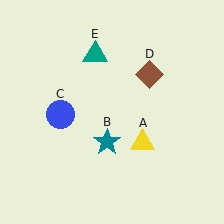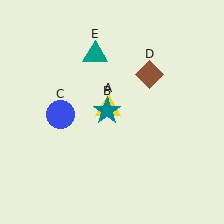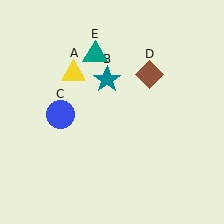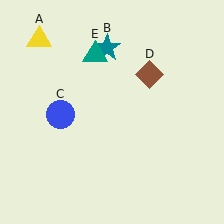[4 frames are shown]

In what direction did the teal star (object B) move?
The teal star (object B) moved up.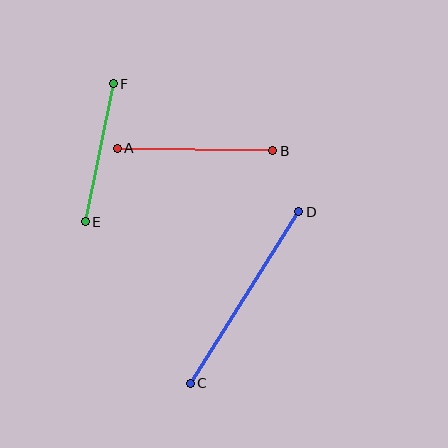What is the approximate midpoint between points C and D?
The midpoint is at approximately (244, 297) pixels.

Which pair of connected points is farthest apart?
Points C and D are farthest apart.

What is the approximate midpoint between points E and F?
The midpoint is at approximately (99, 153) pixels.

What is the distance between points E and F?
The distance is approximately 141 pixels.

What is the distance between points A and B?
The distance is approximately 156 pixels.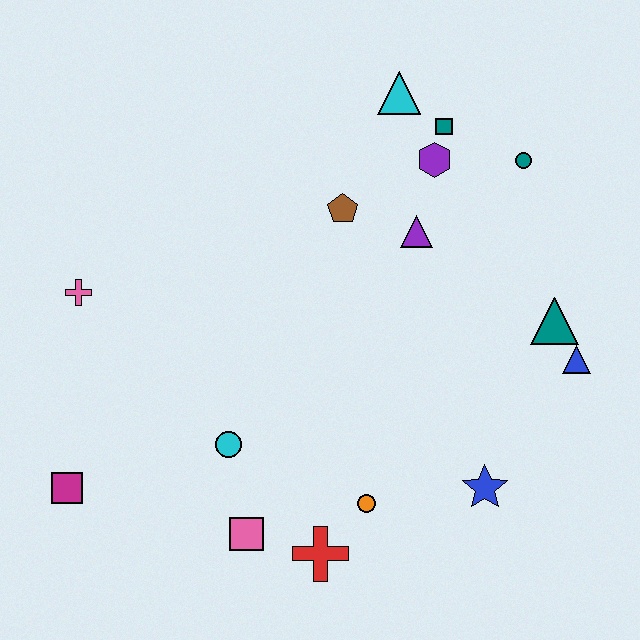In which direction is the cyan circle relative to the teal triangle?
The cyan circle is to the left of the teal triangle.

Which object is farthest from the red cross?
The cyan triangle is farthest from the red cross.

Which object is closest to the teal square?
The purple hexagon is closest to the teal square.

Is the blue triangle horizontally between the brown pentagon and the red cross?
No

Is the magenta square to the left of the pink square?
Yes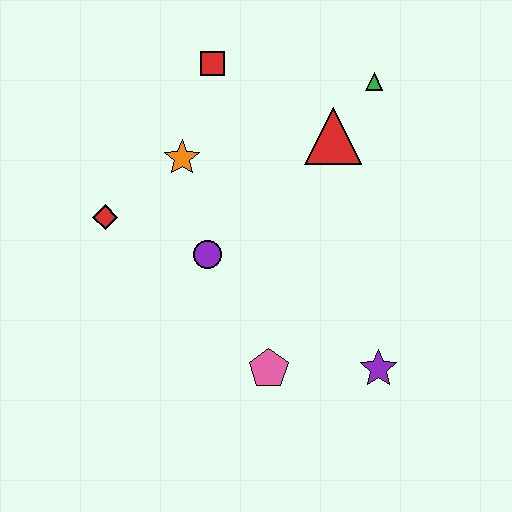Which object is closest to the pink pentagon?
The purple star is closest to the pink pentagon.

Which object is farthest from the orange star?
The purple star is farthest from the orange star.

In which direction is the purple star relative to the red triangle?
The purple star is below the red triangle.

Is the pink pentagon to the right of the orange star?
Yes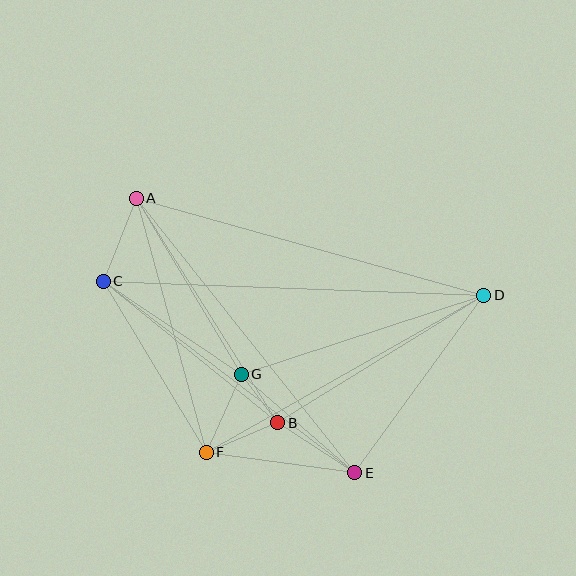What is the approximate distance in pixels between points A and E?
The distance between A and E is approximately 351 pixels.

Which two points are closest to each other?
Points B and G are closest to each other.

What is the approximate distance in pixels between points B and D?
The distance between B and D is approximately 242 pixels.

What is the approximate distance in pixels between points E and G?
The distance between E and G is approximately 150 pixels.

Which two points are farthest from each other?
Points C and D are farthest from each other.